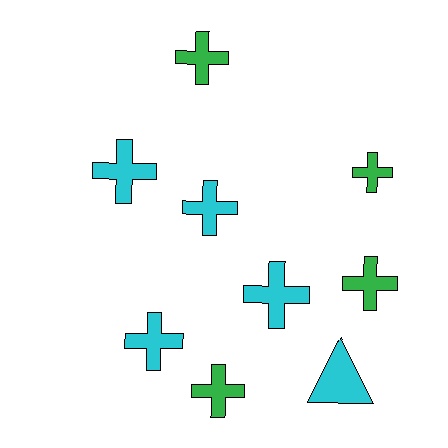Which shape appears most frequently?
Cross, with 8 objects.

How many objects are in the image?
There are 9 objects.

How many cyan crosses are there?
There are 4 cyan crosses.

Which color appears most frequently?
Cyan, with 5 objects.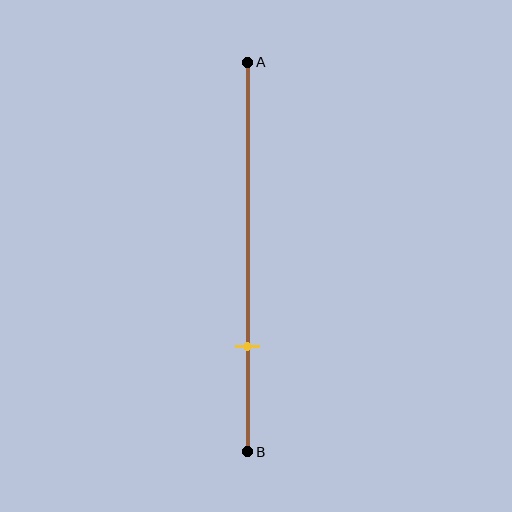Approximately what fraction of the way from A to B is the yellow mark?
The yellow mark is approximately 75% of the way from A to B.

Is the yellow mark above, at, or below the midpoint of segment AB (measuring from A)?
The yellow mark is below the midpoint of segment AB.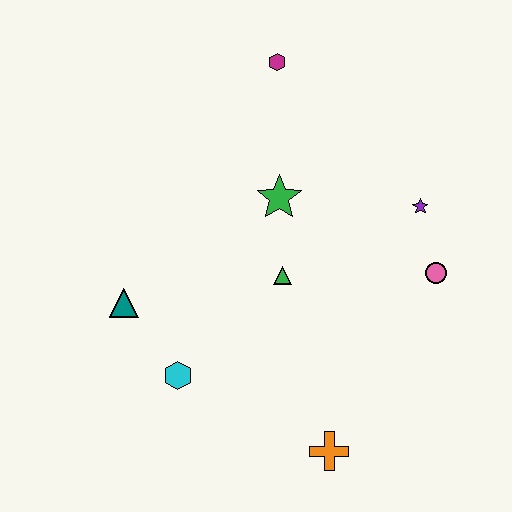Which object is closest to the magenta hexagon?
The green star is closest to the magenta hexagon.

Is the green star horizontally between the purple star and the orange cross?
No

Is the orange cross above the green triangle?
No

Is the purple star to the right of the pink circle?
No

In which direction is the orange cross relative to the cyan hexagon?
The orange cross is to the right of the cyan hexagon.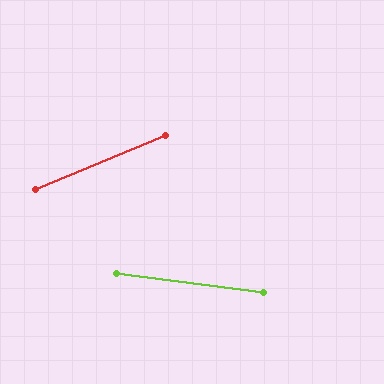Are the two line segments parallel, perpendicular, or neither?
Neither parallel nor perpendicular — they differ by about 30°.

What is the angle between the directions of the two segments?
Approximately 30 degrees.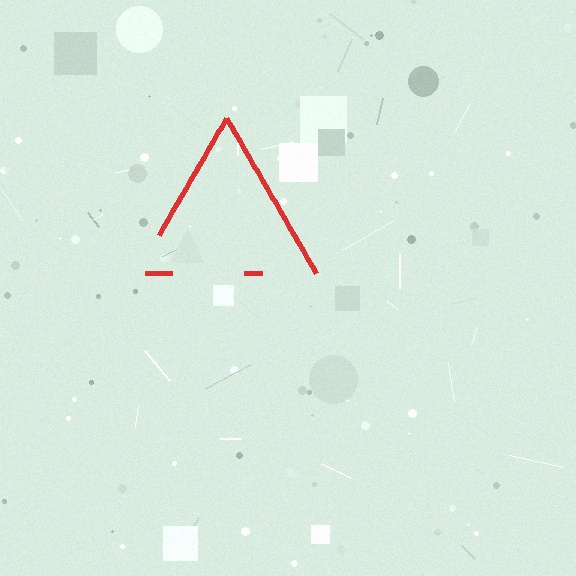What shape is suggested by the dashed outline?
The dashed outline suggests a triangle.